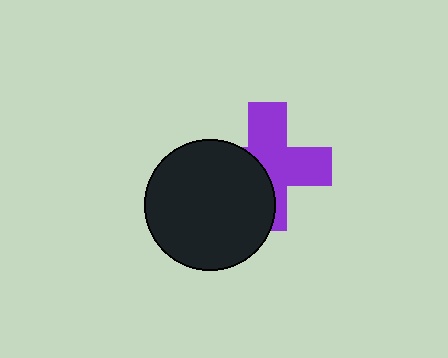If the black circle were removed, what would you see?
You would see the complete purple cross.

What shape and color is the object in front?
The object in front is a black circle.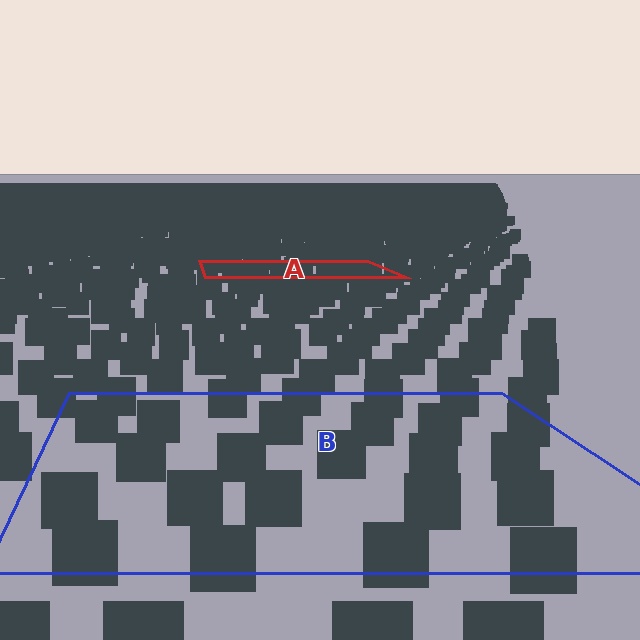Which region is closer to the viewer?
Region B is closer. The texture elements there are larger and more spread out.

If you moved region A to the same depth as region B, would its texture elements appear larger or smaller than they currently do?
They would appear larger. At a closer depth, the same texture elements are projected at a bigger on-screen size.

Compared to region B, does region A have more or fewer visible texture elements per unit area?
Region A has more texture elements per unit area — they are packed more densely because it is farther away.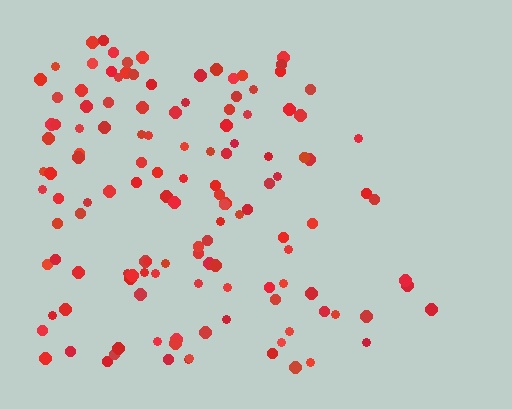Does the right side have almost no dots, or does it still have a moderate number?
Still a moderate number, just noticeably fewer than the left.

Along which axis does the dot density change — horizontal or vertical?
Horizontal.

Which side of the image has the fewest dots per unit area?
The right.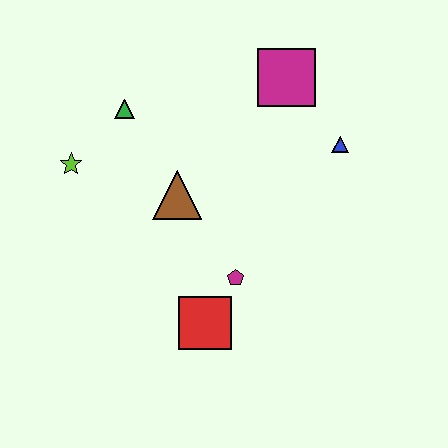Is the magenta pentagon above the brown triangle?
No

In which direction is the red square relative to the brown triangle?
The red square is below the brown triangle.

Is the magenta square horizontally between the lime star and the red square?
No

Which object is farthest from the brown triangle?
The blue triangle is farthest from the brown triangle.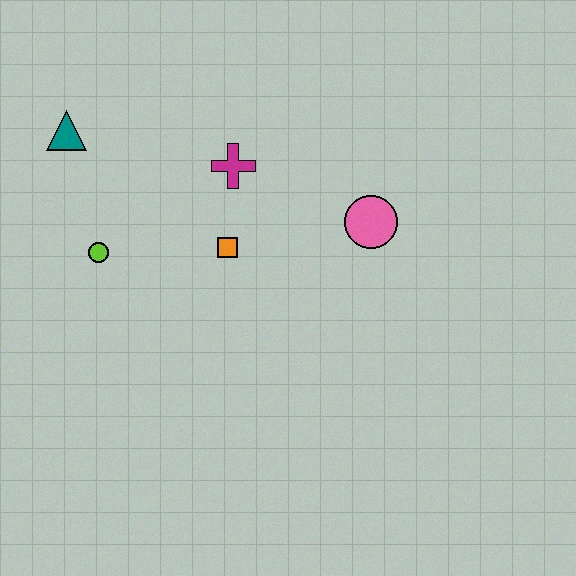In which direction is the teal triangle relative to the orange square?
The teal triangle is to the left of the orange square.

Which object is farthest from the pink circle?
The teal triangle is farthest from the pink circle.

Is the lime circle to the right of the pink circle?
No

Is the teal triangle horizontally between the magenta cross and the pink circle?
No